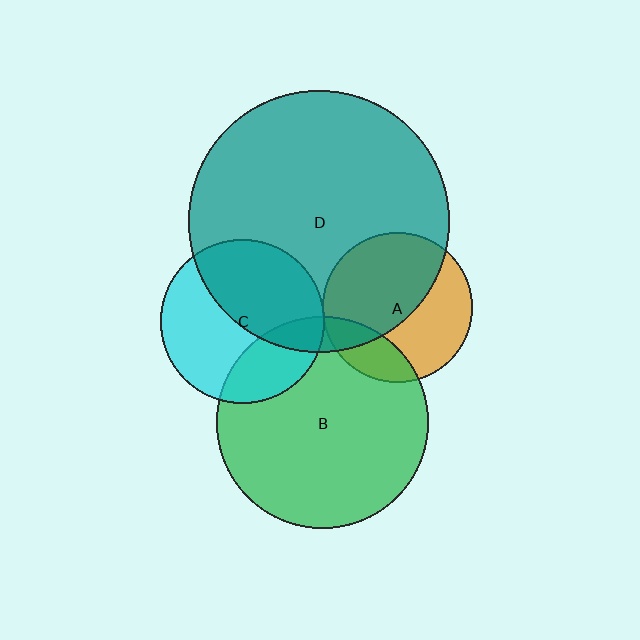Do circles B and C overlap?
Yes.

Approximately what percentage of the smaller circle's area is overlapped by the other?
Approximately 25%.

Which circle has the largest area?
Circle D (teal).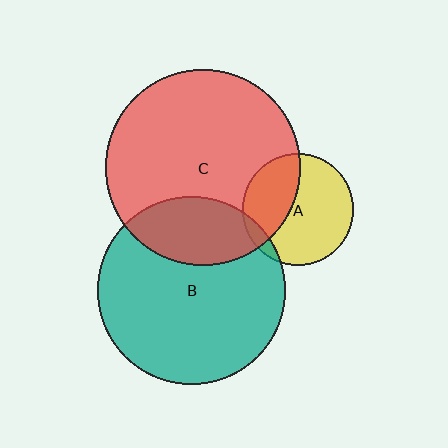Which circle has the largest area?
Circle C (red).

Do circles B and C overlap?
Yes.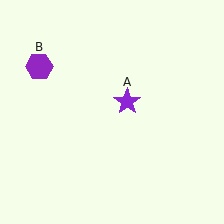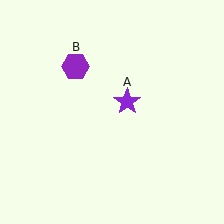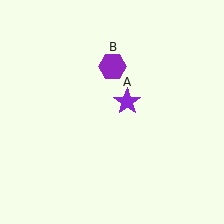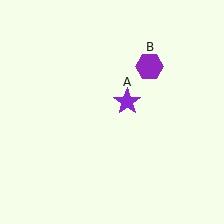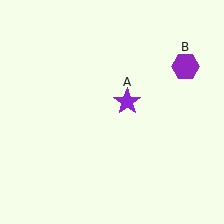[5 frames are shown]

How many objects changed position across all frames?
1 object changed position: purple hexagon (object B).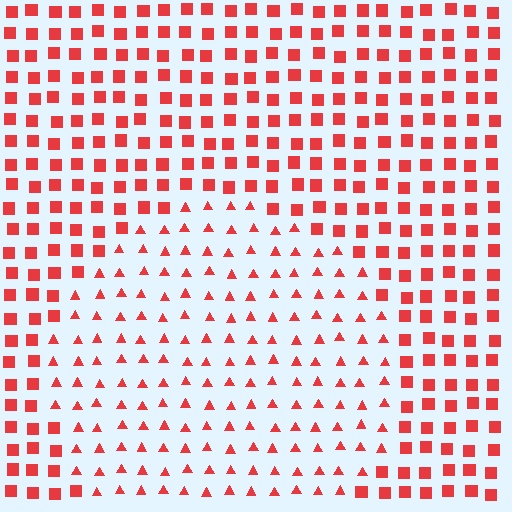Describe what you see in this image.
The image is filled with small red elements arranged in a uniform grid. A circle-shaped region contains triangles, while the surrounding area contains squares. The boundary is defined purely by the change in element shape.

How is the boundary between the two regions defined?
The boundary is defined by a change in element shape: triangles inside vs. squares outside. All elements share the same color and spacing.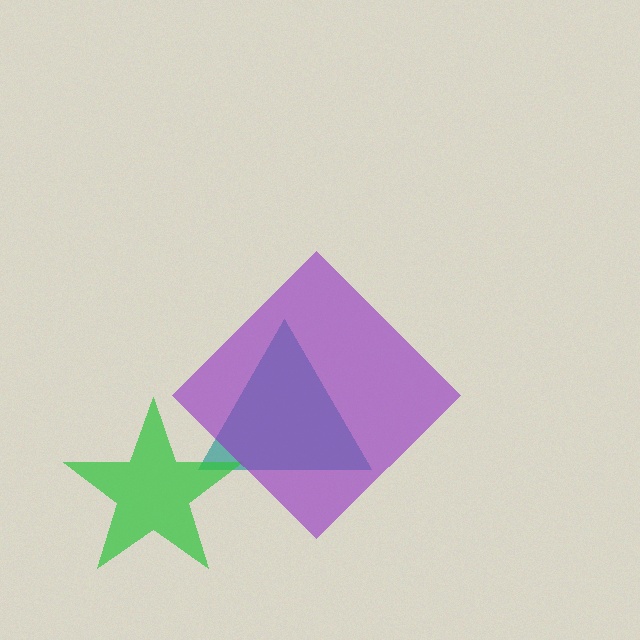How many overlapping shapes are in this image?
There are 3 overlapping shapes in the image.